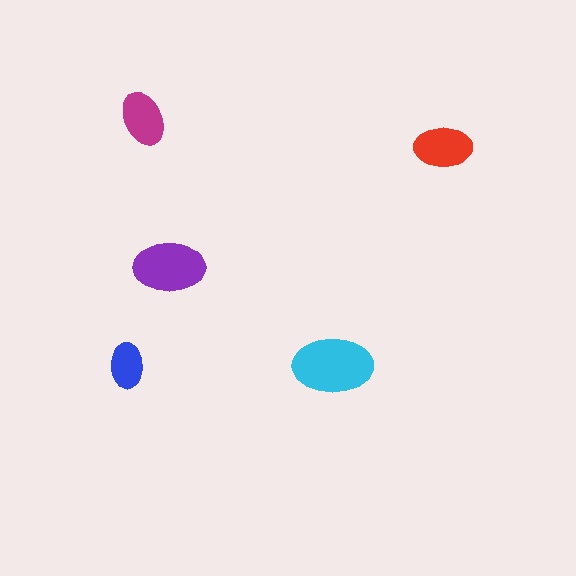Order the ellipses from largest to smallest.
the cyan one, the purple one, the red one, the magenta one, the blue one.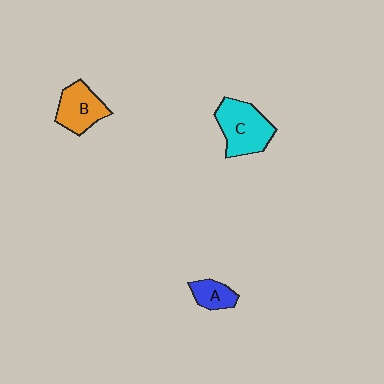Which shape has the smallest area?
Shape A (blue).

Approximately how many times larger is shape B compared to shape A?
Approximately 1.7 times.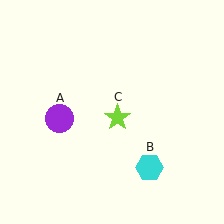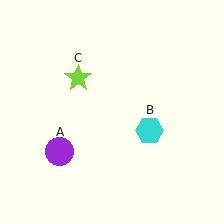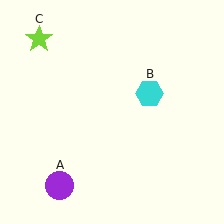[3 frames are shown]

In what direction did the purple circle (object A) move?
The purple circle (object A) moved down.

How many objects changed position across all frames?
3 objects changed position: purple circle (object A), cyan hexagon (object B), lime star (object C).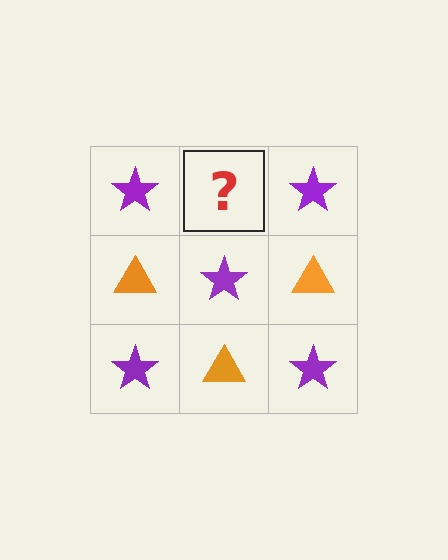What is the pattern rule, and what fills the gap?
The rule is that it alternates purple star and orange triangle in a checkerboard pattern. The gap should be filled with an orange triangle.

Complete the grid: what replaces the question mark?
The question mark should be replaced with an orange triangle.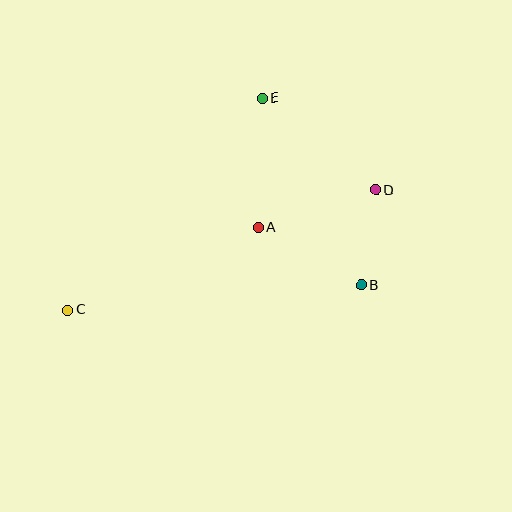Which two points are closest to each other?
Points B and D are closest to each other.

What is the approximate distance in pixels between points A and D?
The distance between A and D is approximately 123 pixels.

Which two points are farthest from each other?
Points C and D are farthest from each other.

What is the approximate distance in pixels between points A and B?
The distance between A and B is approximately 118 pixels.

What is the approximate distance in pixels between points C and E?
The distance between C and E is approximately 288 pixels.